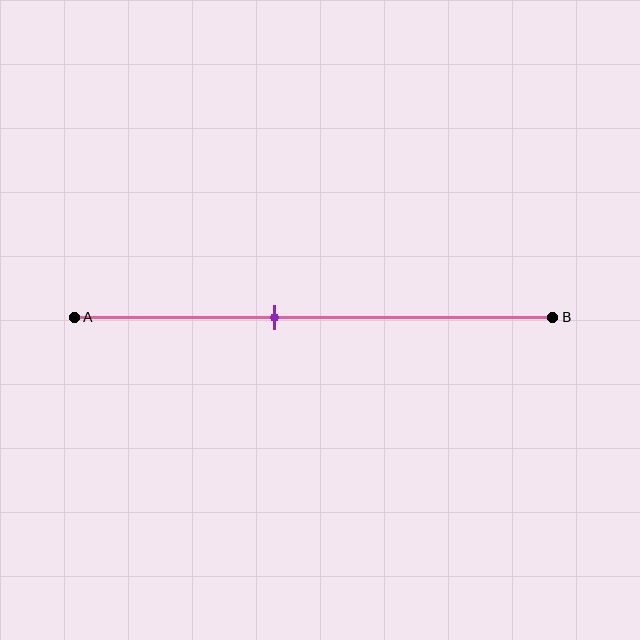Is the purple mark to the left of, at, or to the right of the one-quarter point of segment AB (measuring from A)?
The purple mark is to the right of the one-quarter point of segment AB.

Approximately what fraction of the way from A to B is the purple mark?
The purple mark is approximately 40% of the way from A to B.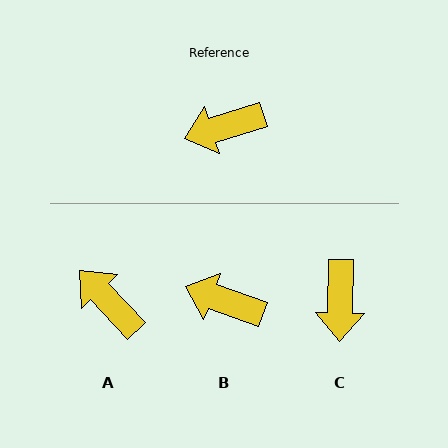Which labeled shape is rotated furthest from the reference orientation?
C, about 72 degrees away.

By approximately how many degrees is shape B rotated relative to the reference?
Approximately 37 degrees clockwise.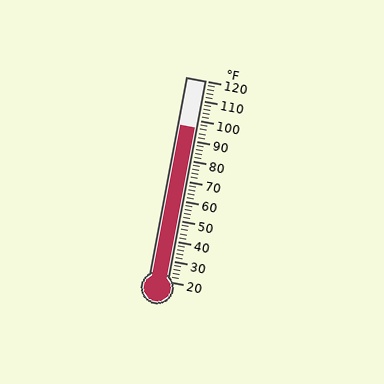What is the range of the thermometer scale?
The thermometer scale ranges from 20°F to 120°F.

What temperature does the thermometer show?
The thermometer shows approximately 96°F.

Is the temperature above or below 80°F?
The temperature is above 80°F.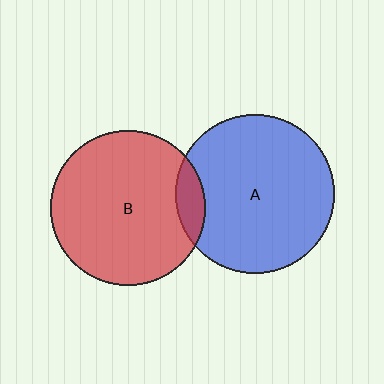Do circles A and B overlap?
Yes.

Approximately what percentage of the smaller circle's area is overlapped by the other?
Approximately 10%.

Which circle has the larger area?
Circle A (blue).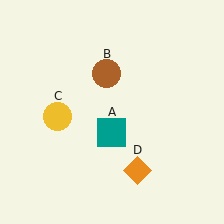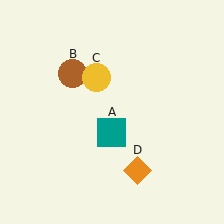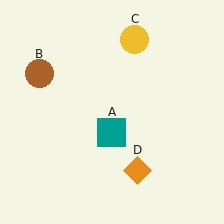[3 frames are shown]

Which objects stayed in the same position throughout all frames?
Teal square (object A) and orange diamond (object D) remained stationary.